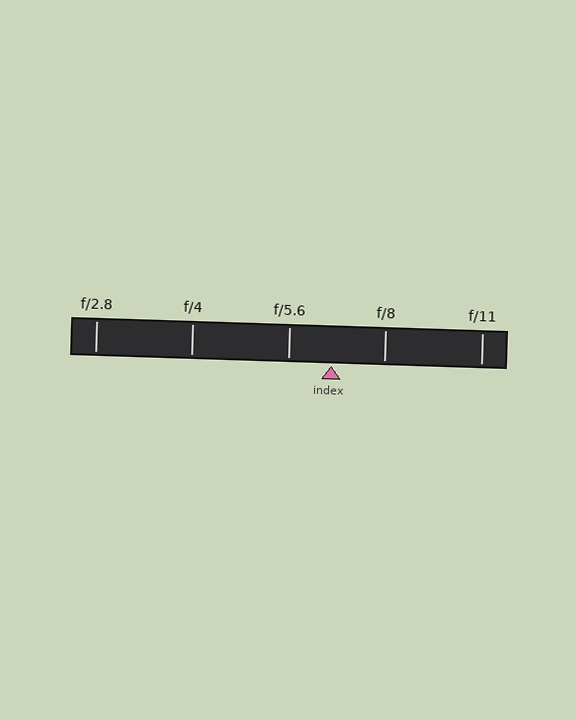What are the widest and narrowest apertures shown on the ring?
The widest aperture shown is f/2.8 and the narrowest is f/11.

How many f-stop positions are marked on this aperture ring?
There are 5 f-stop positions marked.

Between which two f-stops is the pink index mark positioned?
The index mark is between f/5.6 and f/8.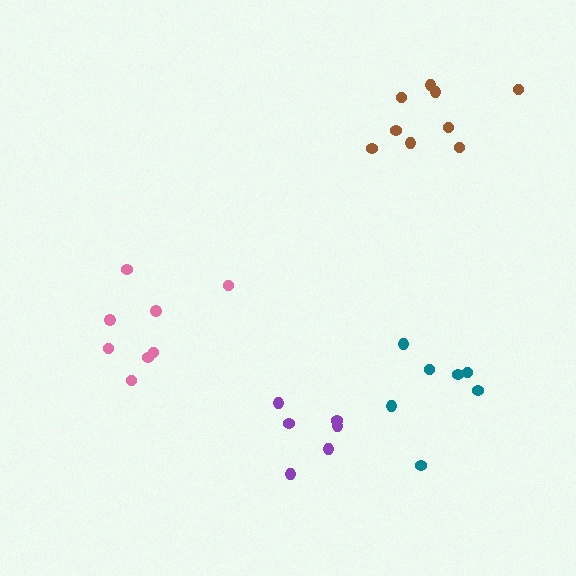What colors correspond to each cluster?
The clusters are colored: brown, purple, teal, pink.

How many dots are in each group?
Group 1: 9 dots, Group 2: 6 dots, Group 3: 7 dots, Group 4: 8 dots (30 total).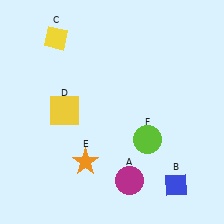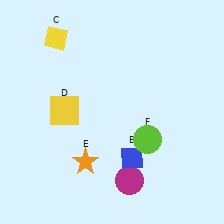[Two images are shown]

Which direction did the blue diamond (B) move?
The blue diamond (B) moved left.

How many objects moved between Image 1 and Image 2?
1 object moved between the two images.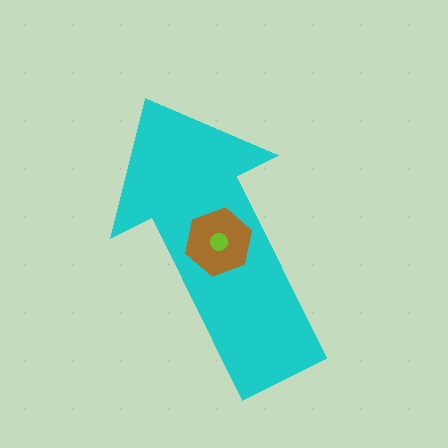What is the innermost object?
The lime circle.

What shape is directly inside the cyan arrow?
The brown hexagon.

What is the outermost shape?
The cyan arrow.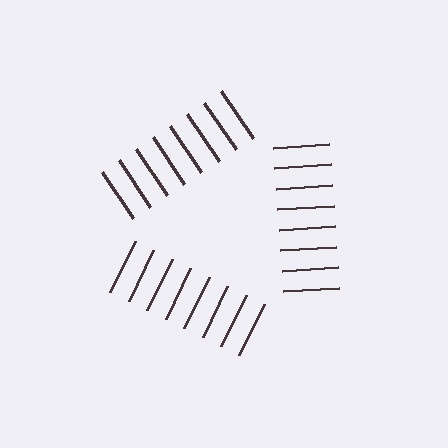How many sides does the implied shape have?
3 sides — the line-ends trace a triangle.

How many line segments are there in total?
24 — 8 along each of the 3 edges.